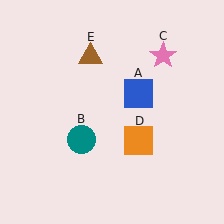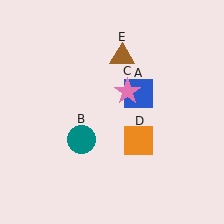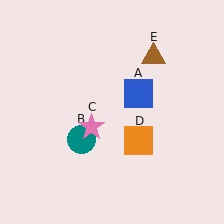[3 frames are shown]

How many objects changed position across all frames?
2 objects changed position: pink star (object C), brown triangle (object E).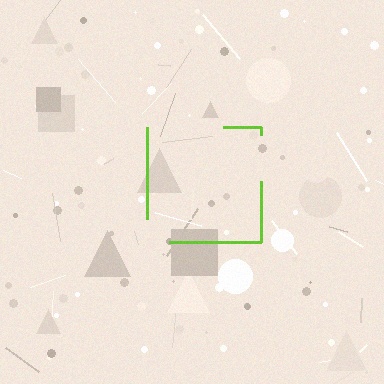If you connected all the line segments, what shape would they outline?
They would outline a square.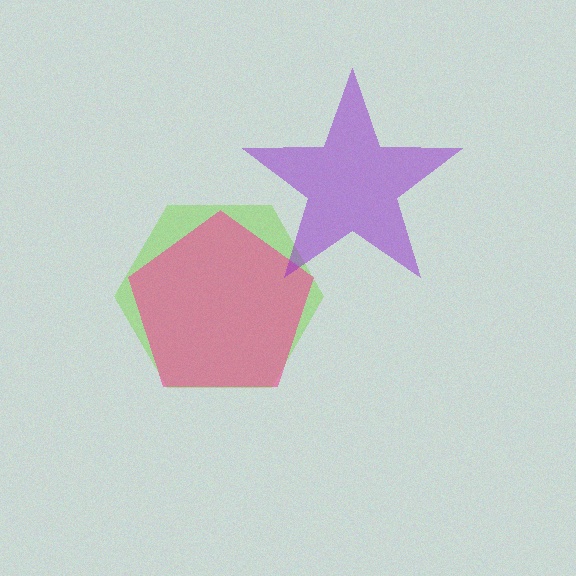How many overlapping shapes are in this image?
There are 3 overlapping shapes in the image.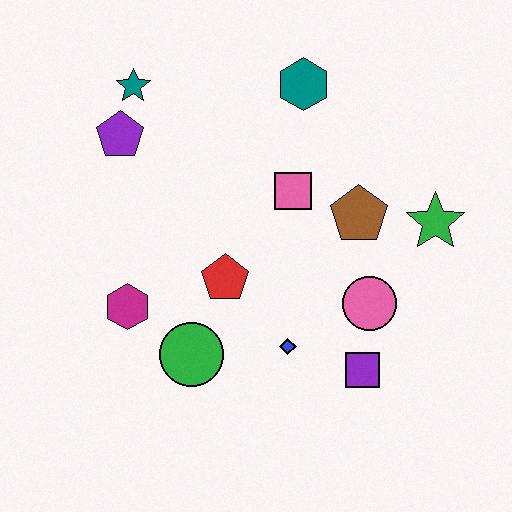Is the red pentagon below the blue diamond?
No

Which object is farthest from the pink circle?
The teal star is farthest from the pink circle.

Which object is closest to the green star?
The brown pentagon is closest to the green star.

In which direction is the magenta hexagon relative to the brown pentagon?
The magenta hexagon is to the left of the brown pentagon.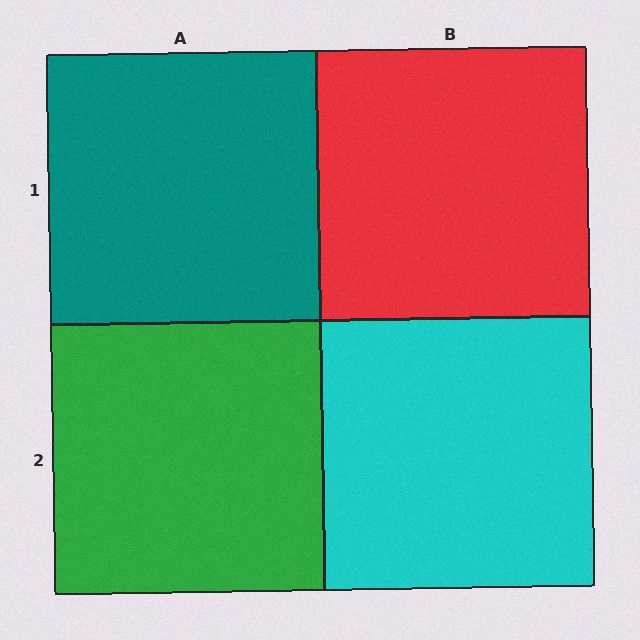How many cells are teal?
1 cell is teal.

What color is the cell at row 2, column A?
Green.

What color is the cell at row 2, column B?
Cyan.